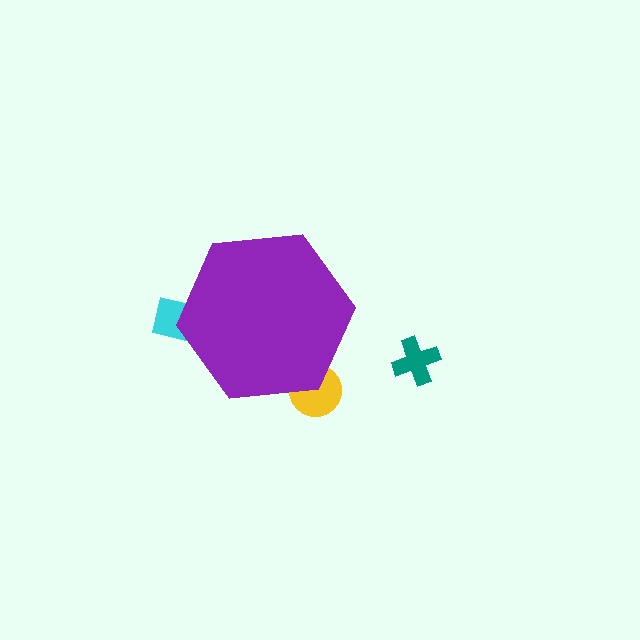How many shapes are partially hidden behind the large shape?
2 shapes are partially hidden.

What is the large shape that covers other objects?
A purple hexagon.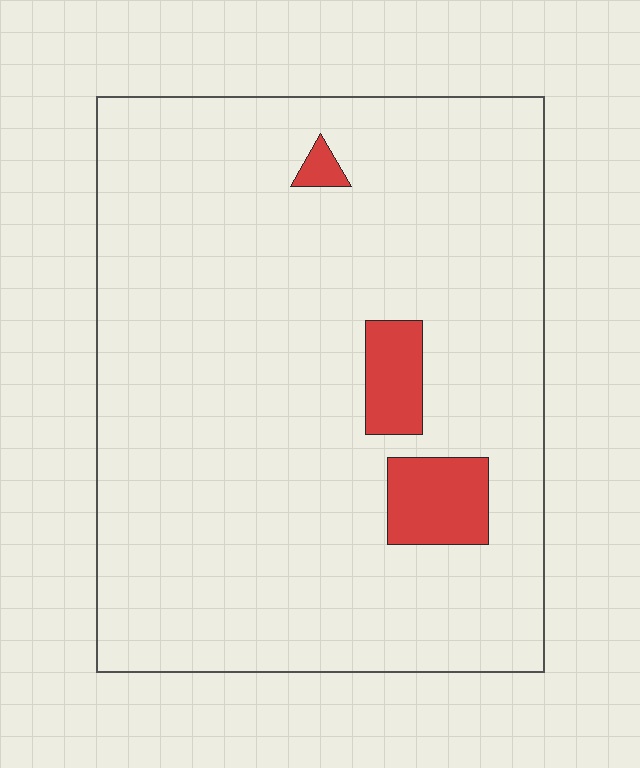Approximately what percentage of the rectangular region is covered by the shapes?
Approximately 5%.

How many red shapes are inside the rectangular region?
3.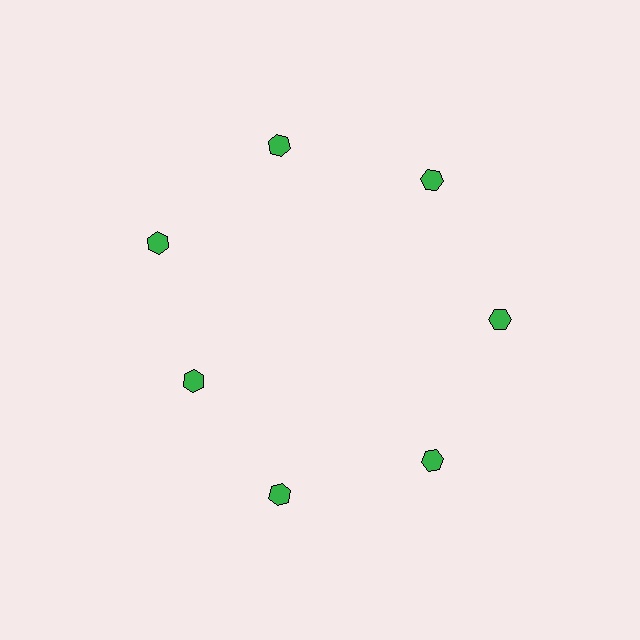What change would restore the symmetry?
The symmetry would be restored by moving it outward, back onto the ring so that all 7 hexagons sit at equal angles and equal distance from the center.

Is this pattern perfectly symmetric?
No. The 7 green hexagons are arranged in a ring, but one element near the 8 o'clock position is pulled inward toward the center, breaking the 7-fold rotational symmetry.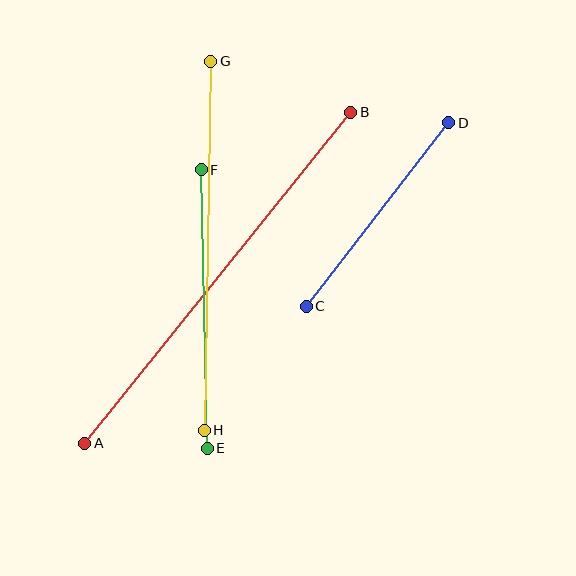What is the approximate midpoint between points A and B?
The midpoint is at approximately (218, 278) pixels.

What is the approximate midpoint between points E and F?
The midpoint is at approximately (204, 309) pixels.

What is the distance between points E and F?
The distance is approximately 278 pixels.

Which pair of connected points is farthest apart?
Points A and B are farthest apart.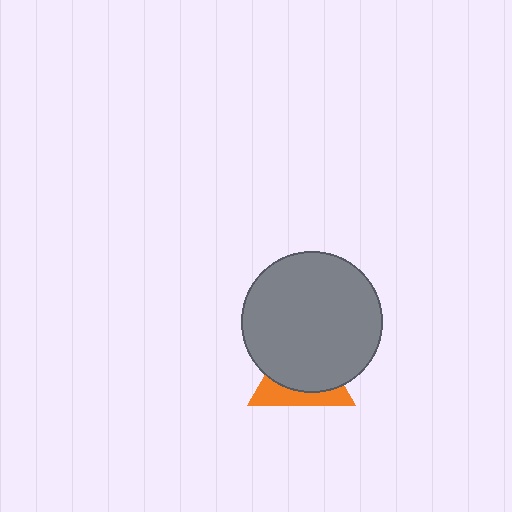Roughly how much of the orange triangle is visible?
A small part of it is visible (roughly 34%).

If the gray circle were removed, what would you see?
You would see the complete orange triangle.